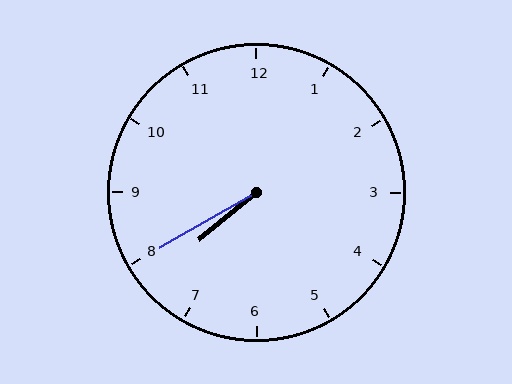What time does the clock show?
7:40.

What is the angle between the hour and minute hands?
Approximately 10 degrees.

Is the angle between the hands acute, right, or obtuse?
It is acute.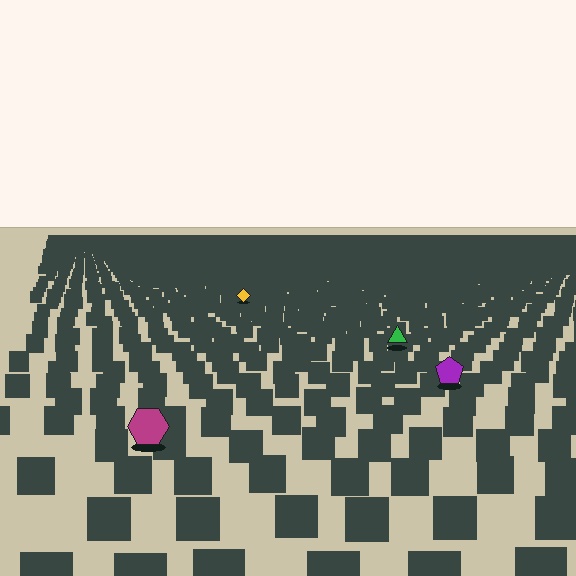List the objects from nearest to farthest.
From nearest to farthest: the magenta hexagon, the purple pentagon, the green triangle, the yellow diamond.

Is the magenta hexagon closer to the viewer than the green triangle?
Yes. The magenta hexagon is closer — you can tell from the texture gradient: the ground texture is coarser near it.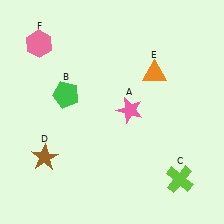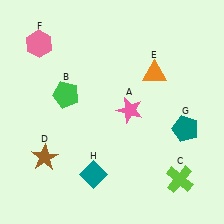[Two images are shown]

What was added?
A teal pentagon (G), a teal diamond (H) were added in Image 2.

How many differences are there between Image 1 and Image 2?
There are 2 differences between the two images.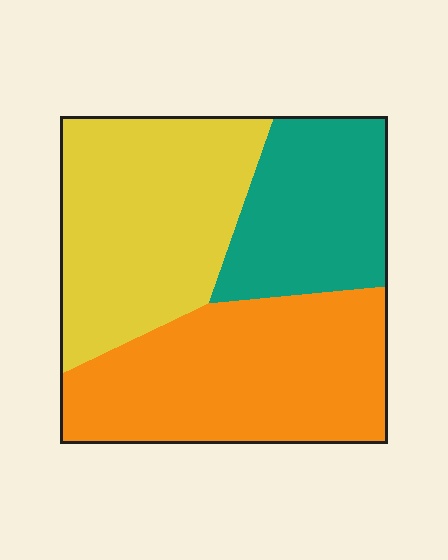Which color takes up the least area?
Teal, at roughly 25%.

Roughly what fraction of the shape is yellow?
Yellow covers about 35% of the shape.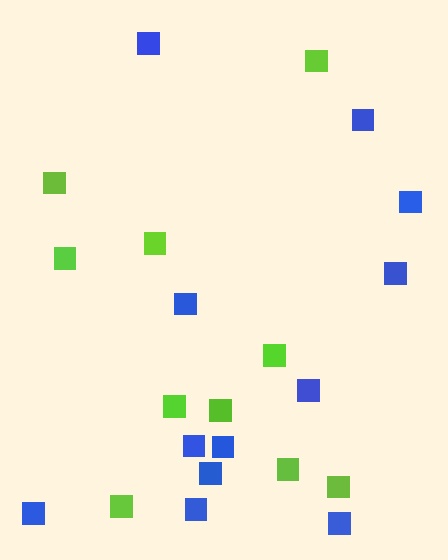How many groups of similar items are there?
There are 2 groups: one group of blue squares (12) and one group of lime squares (10).